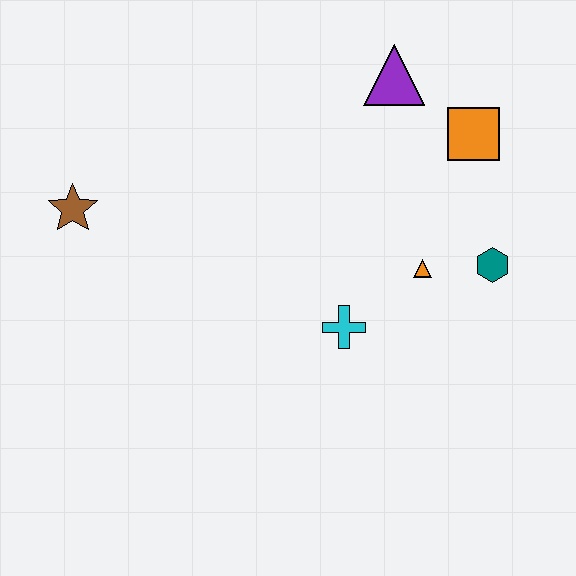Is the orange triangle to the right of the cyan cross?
Yes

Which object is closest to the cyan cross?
The orange triangle is closest to the cyan cross.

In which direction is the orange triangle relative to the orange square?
The orange triangle is below the orange square.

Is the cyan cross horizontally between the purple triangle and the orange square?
No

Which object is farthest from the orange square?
The brown star is farthest from the orange square.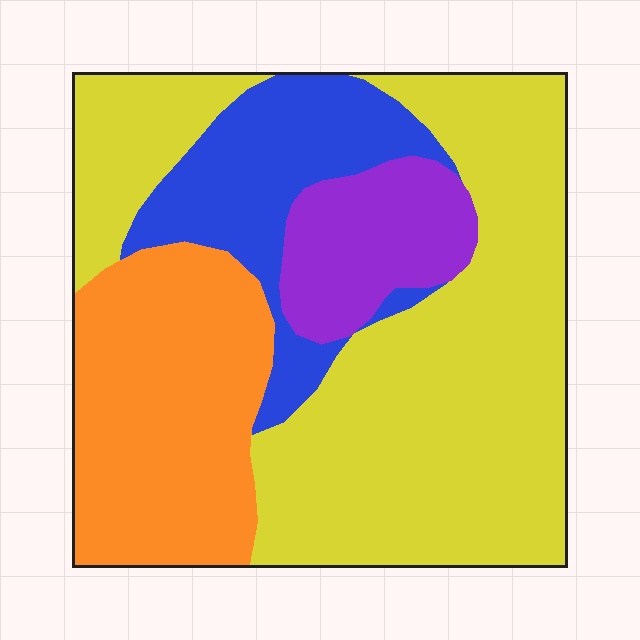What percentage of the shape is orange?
Orange covers about 25% of the shape.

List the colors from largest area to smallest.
From largest to smallest: yellow, orange, blue, purple.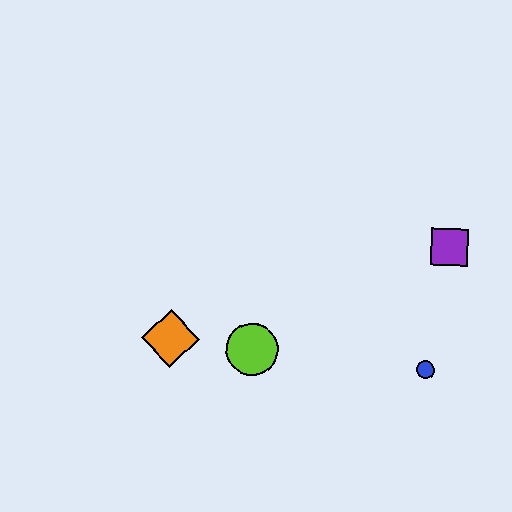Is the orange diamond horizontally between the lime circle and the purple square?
No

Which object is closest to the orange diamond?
The lime circle is closest to the orange diamond.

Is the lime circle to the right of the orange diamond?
Yes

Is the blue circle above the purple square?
No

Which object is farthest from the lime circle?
The purple square is farthest from the lime circle.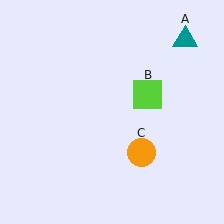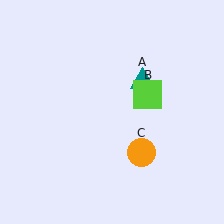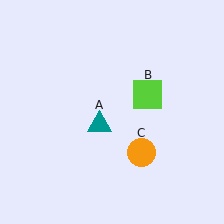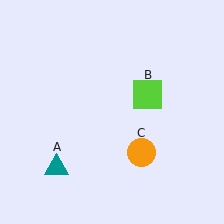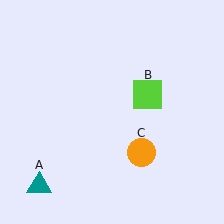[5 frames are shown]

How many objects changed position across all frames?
1 object changed position: teal triangle (object A).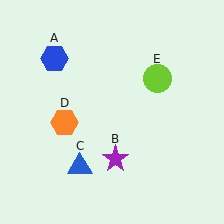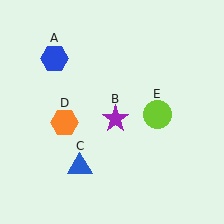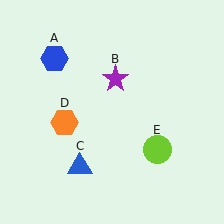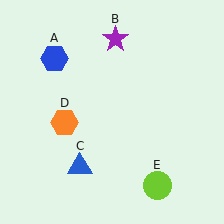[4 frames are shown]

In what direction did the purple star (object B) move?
The purple star (object B) moved up.